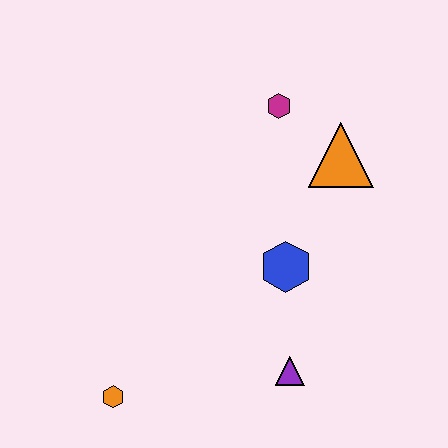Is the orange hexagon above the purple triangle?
No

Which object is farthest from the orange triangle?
The orange hexagon is farthest from the orange triangle.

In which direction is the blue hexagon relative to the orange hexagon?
The blue hexagon is to the right of the orange hexagon.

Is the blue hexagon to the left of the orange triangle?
Yes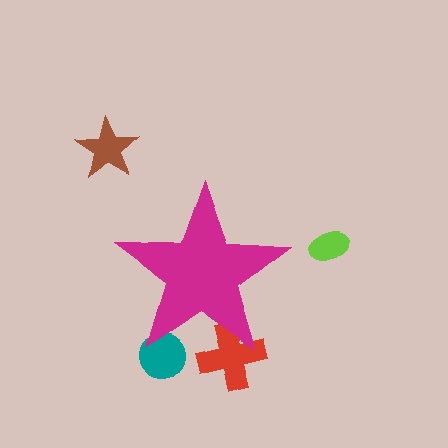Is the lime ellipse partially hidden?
No, the lime ellipse is fully visible.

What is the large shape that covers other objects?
A magenta star.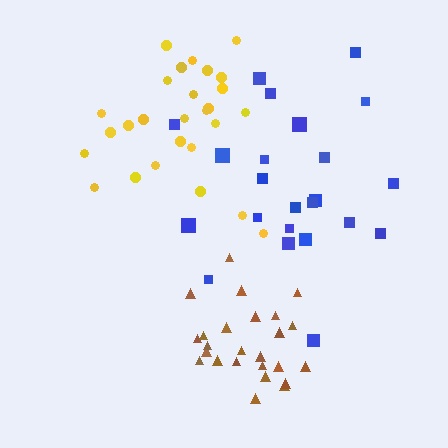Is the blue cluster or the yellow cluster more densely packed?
Yellow.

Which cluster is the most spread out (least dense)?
Blue.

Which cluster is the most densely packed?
Brown.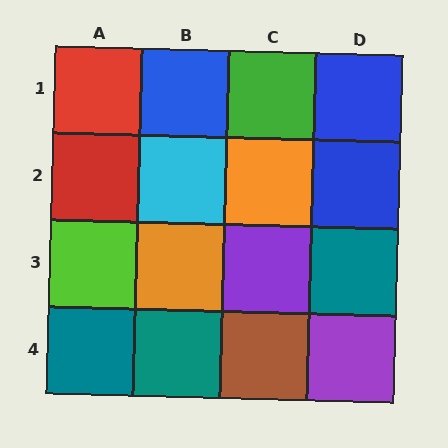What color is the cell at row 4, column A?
Teal.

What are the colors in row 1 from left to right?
Red, blue, green, blue.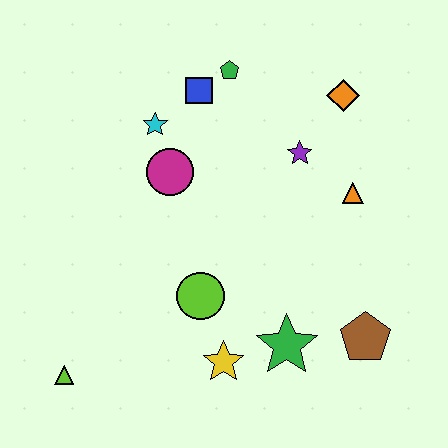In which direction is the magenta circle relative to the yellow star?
The magenta circle is above the yellow star.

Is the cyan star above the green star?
Yes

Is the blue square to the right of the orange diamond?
No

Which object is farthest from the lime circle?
The orange diamond is farthest from the lime circle.